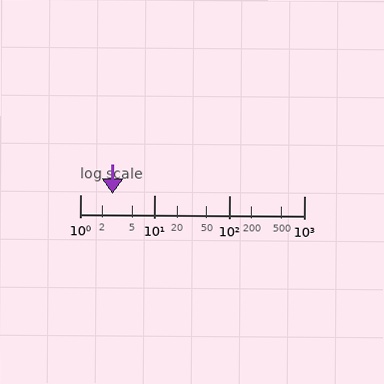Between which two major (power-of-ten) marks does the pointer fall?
The pointer is between 1 and 10.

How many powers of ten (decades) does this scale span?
The scale spans 3 decades, from 1 to 1000.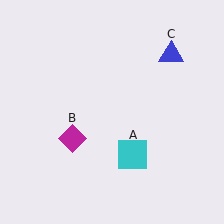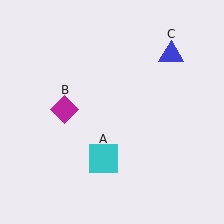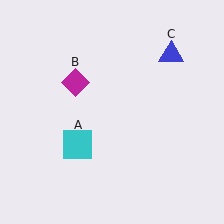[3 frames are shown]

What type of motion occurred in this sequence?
The cyan square (object A), magenta diamond (object B) rotated clockwise around the center of the scene.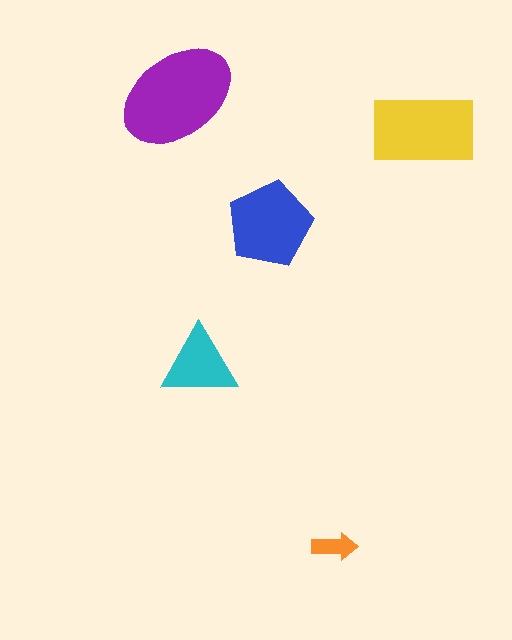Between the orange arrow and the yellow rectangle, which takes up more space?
The yellow rectangle.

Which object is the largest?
The purple ellipse.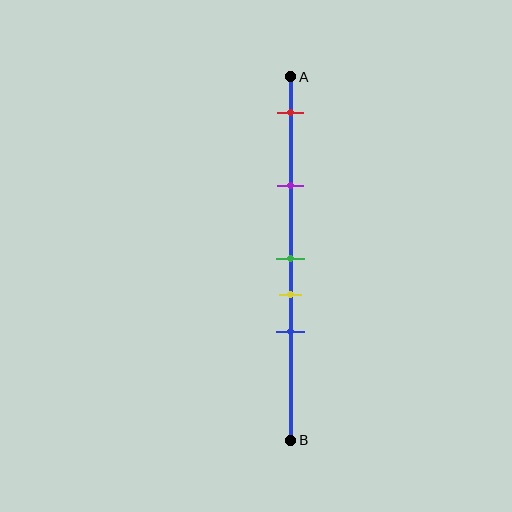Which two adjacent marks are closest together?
The green and yellow marks are the closest adjacent pair.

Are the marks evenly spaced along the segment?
No, the marks are not evenly spaced.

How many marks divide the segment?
There are 5 marks dividing the segment.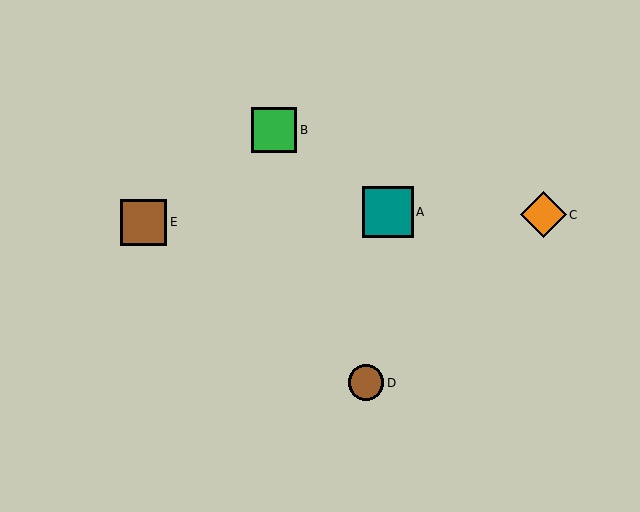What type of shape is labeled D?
Shape D is a brown circle.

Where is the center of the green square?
The center of the green square is at (274, 130).